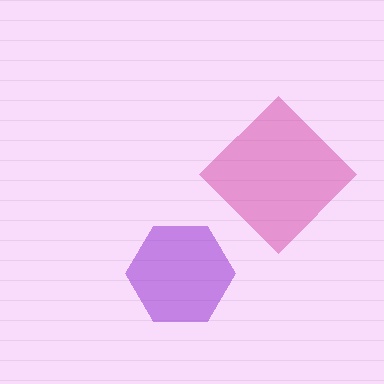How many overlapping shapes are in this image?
There are 2 overlapping shapes in the image.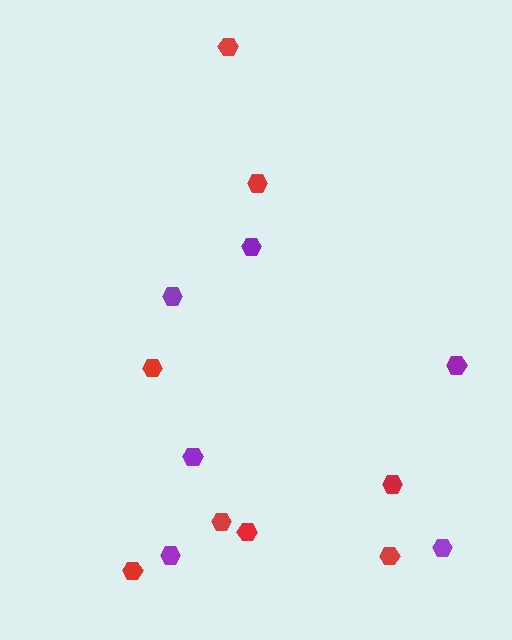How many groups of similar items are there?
There are 2 groups: one group of purple hexagons (6) and one group of red hexagons (8).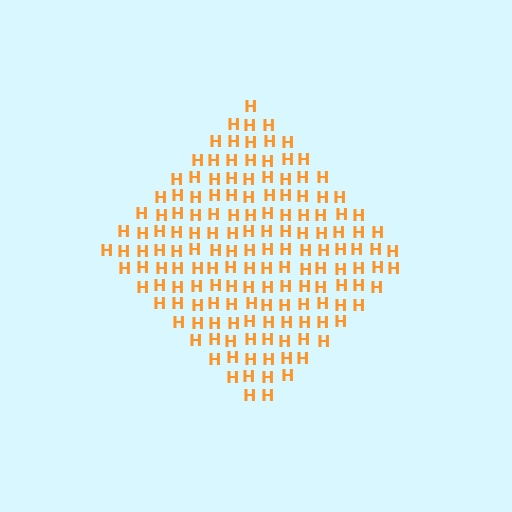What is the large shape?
The large shape is a diamond.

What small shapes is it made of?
It is made of small letter H's.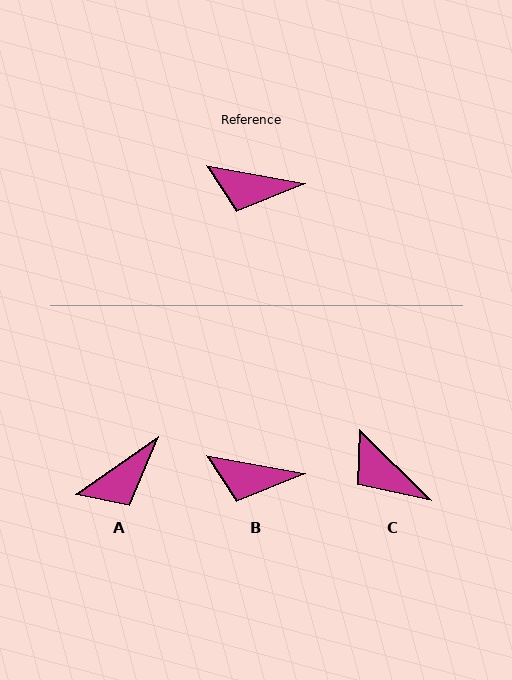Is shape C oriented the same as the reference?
No, it is off by about 34 degrees.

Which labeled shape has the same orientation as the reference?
B.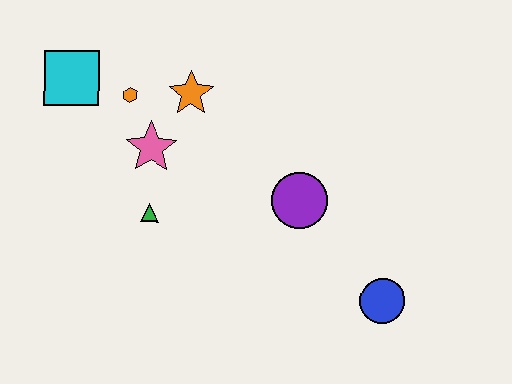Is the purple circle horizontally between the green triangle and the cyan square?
No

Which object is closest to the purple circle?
The blue circle is closest to the purple circle.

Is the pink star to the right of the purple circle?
No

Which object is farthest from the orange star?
The blue circle is farthest from the orange star.